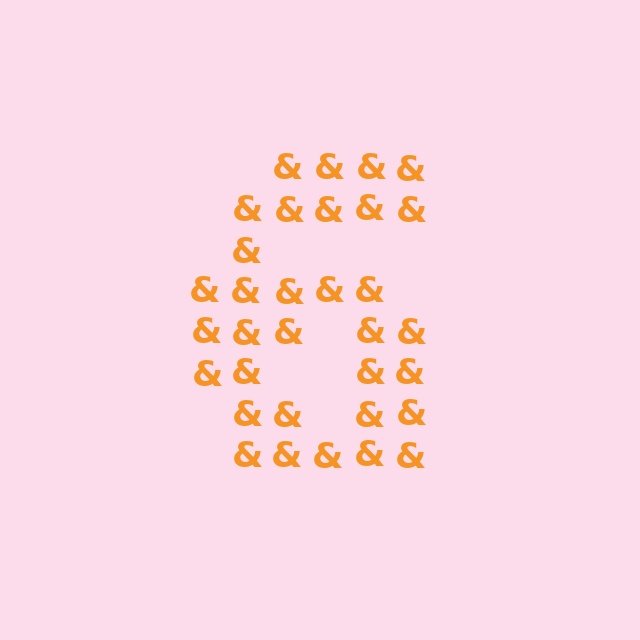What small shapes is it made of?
It is made of small ampersands.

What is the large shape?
The large shape is the digit 6.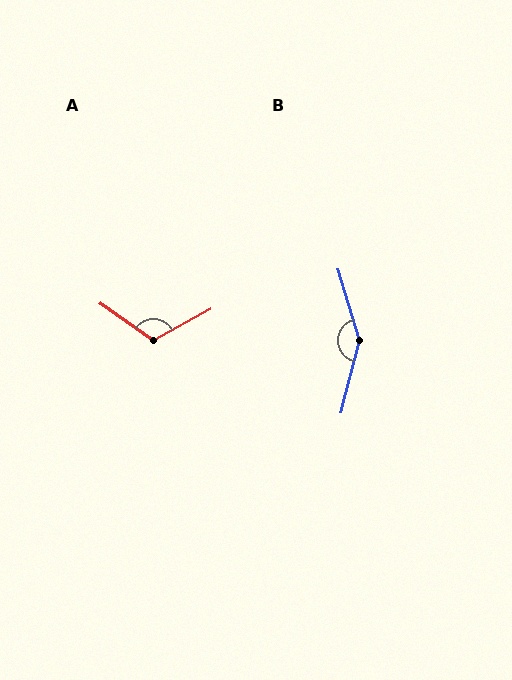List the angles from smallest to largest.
A (116°), B (149°).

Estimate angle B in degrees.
Approximately 149 degrees.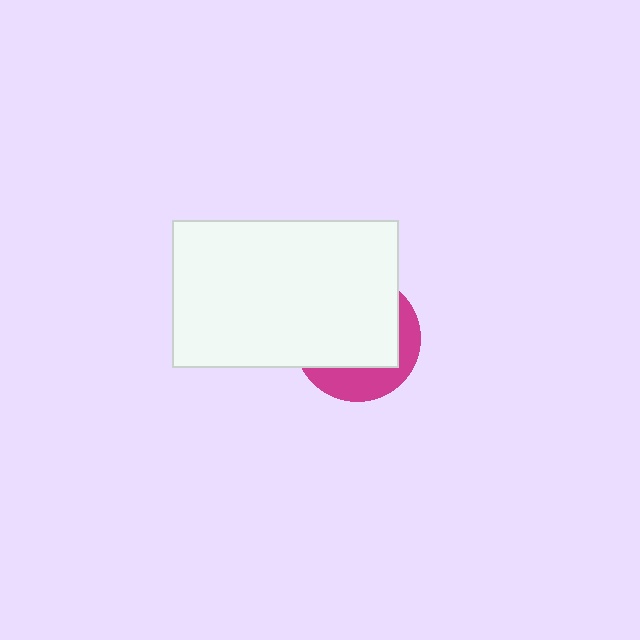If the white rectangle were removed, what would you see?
You would see the complete magenta circle.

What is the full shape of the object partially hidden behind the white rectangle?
The partially hidden object is a magenta circle.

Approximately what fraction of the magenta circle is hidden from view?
Roughly 68% of the magenta circle is hidden behind the white rectangle.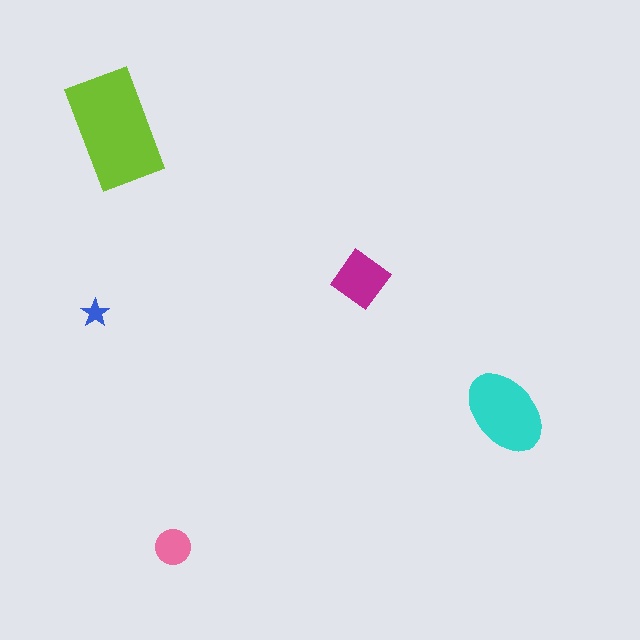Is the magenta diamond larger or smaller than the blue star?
Larger.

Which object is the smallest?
The blue star.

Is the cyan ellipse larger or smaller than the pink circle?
Larger.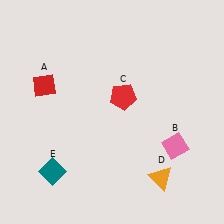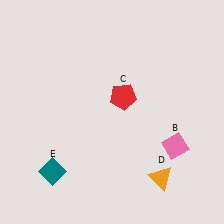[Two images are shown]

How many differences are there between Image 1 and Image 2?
There is 1 difference between the two images.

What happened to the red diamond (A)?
The red diamond (A) was removed in Image 2. It was in the top-left area of Image 1.